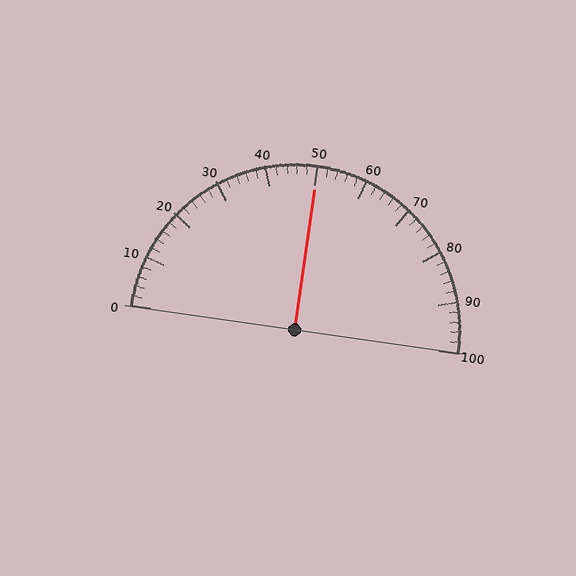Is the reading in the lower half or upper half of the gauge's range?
The reading is in the upper half of the range (0 to 100).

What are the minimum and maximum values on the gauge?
The gauge ranges from 0 to 100.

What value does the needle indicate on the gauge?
The needle indicates approximately 50.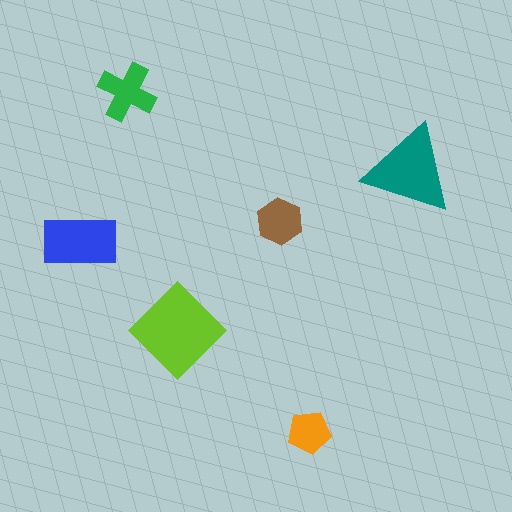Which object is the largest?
The lime diamond.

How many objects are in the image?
There are 6 objects in the image.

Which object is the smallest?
The orange pentagon.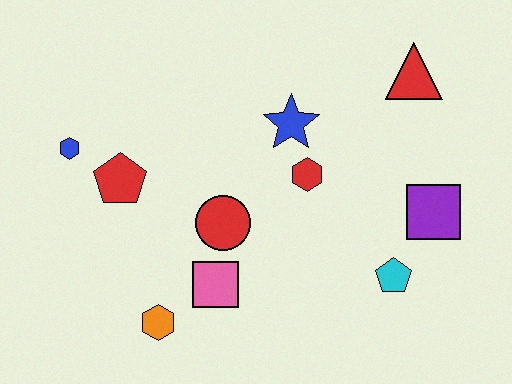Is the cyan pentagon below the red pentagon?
Yes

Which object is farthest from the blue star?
The orange hexagon is farthest from the blue star.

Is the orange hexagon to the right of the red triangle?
No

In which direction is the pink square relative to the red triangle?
The pink square is below the red triangle.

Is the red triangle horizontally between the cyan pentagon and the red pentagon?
No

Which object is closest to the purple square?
The cyan pentagon is closest to the purple square.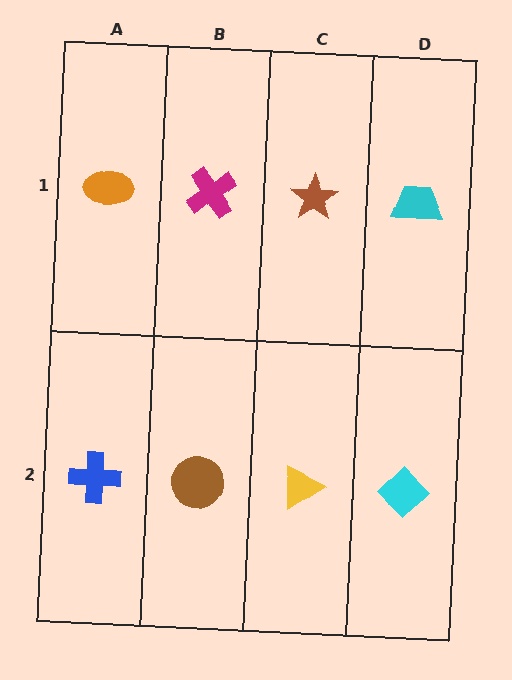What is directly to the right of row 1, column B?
A brown star.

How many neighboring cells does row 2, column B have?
3.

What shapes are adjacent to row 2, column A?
An orange ellipse (row 1, column A), a brown circle (row 2, column B).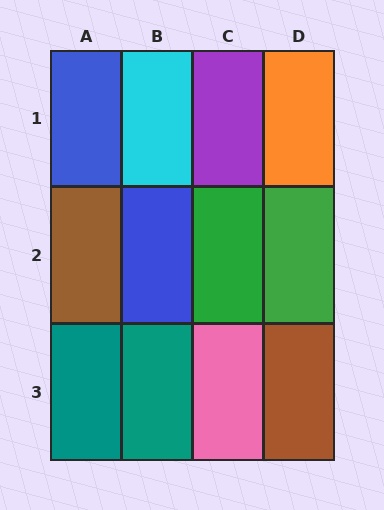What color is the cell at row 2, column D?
Green.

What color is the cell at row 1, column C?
Purple.